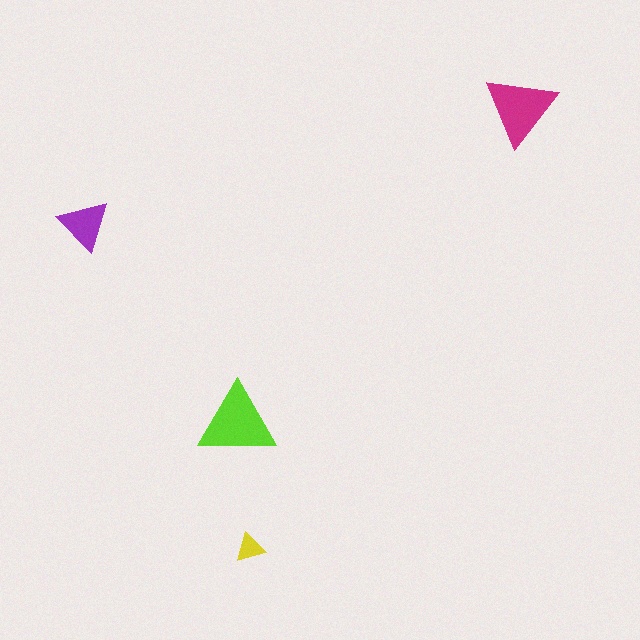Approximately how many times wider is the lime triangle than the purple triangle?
About 1.5 times wider.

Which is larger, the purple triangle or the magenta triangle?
The magenta one.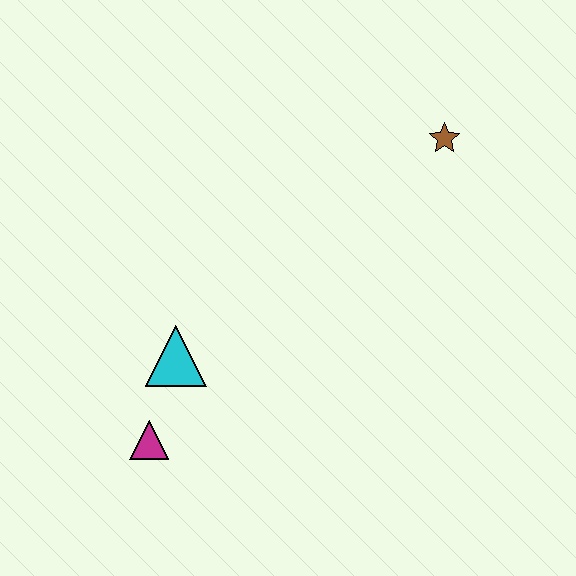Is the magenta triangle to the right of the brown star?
No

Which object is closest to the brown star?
The cyan triangle is closest to the brown star.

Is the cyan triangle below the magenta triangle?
No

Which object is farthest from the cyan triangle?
The brown star is farthest from the cyan triangle.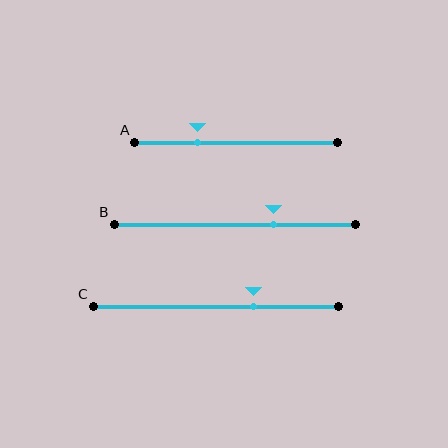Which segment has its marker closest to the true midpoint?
Segment C has its marker closest to the true midpoint.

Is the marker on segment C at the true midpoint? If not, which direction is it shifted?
No, the marker on segment C is shifted to the right by about 15% of the segment length.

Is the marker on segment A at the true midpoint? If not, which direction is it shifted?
No, the marker on segment A is shifted to the left by about 19% of the segment length.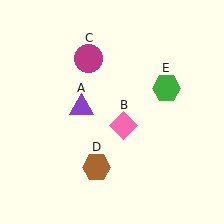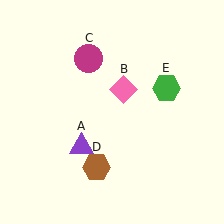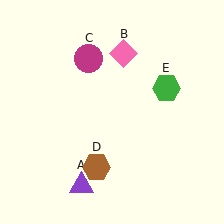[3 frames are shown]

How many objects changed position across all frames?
2 objects changed position: purple triangle (object A), pink diamond (object B).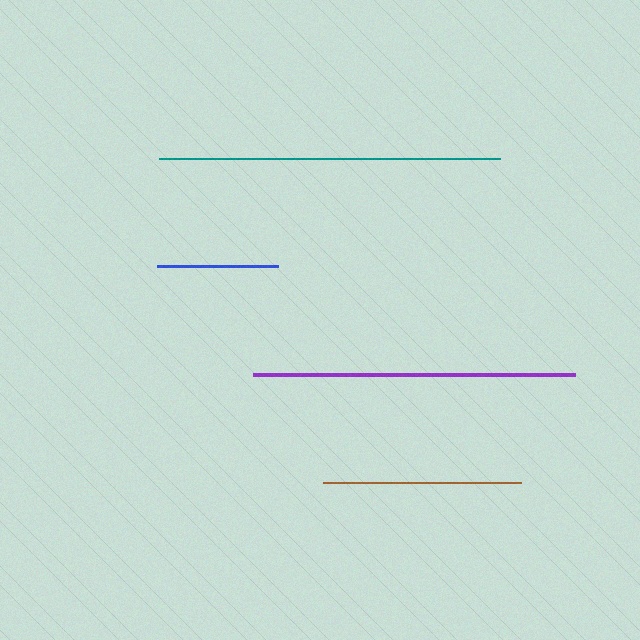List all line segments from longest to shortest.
From longest to shortest: teal, purple, brown, blue.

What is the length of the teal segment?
The teal segment is approximately 341 pixels long.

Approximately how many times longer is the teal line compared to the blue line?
The teal line is approximately 2.8 times the length of the blue line.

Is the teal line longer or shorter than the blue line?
The teal line is longer than the blue line.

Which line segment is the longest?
The teal line is the longest at approximately 341 pixels.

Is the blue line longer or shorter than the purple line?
The purple line is longer than the blue line.